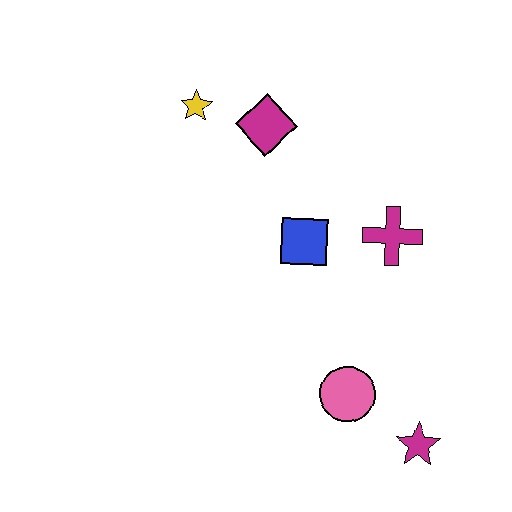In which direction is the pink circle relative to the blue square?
The pink circle is below the blue square.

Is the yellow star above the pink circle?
Yes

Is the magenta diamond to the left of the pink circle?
Yes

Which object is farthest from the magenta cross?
The yellow star is farthest from the magenta cross.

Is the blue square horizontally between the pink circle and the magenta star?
No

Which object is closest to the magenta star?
The pink circle is closest to the magenta star.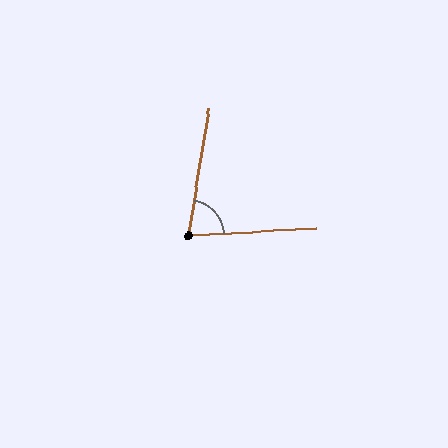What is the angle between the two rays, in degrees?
Approximately 77 degrees.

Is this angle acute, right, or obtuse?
It is acute.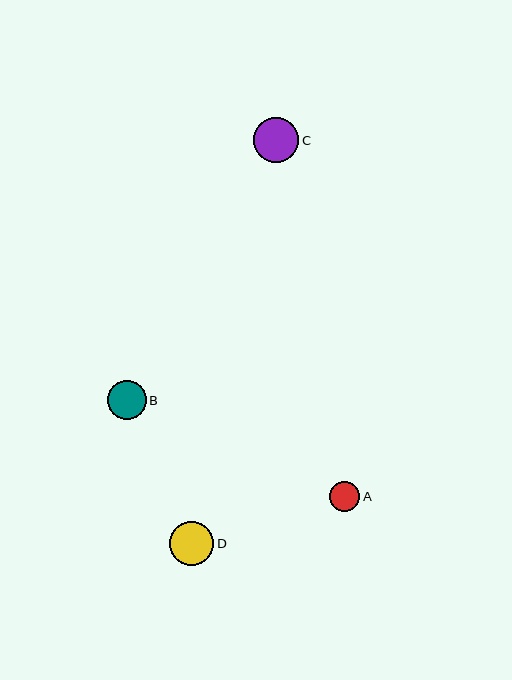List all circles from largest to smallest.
From largest to smallest: C, D, B, A.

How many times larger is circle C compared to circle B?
Circle C is approximately 1.2 times the size of circle B.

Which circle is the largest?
Circle C is the largest with a size of approximately 45 pixels.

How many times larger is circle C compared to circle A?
Circle C is approximately 1.5 times the size of circle A.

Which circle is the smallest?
Circle A is the smallest with a size of approximately 30 pixels.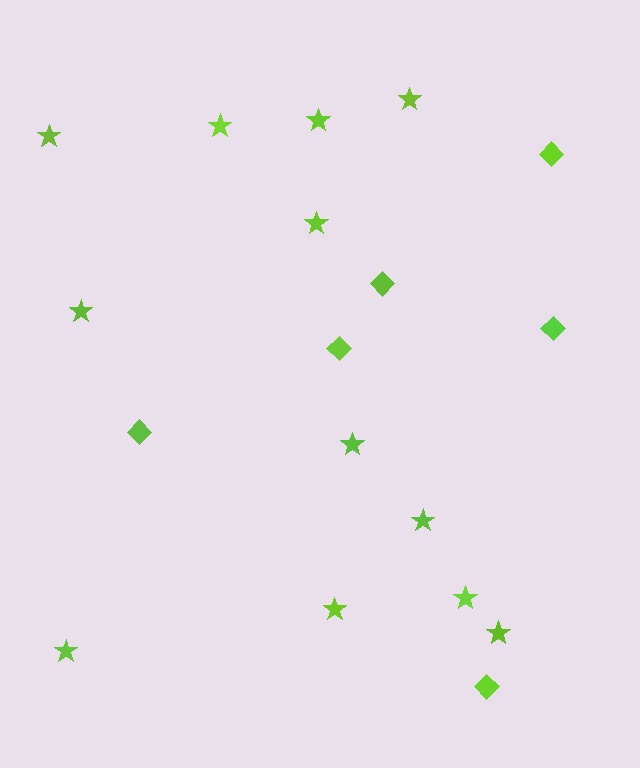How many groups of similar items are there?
There are 2 groups: one group of stars (12) and one group of diamonds (6).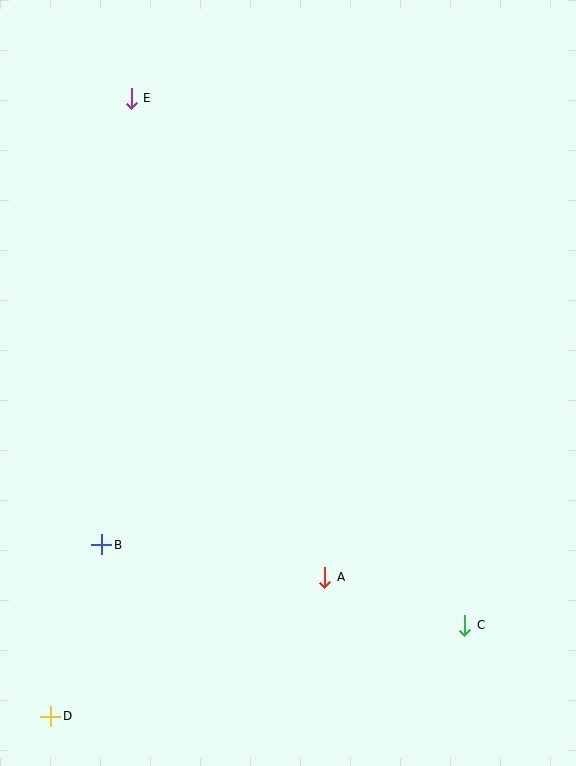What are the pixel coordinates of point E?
Point E is at (131, 98).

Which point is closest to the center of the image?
Point A at (325, 577) is closest to the center.